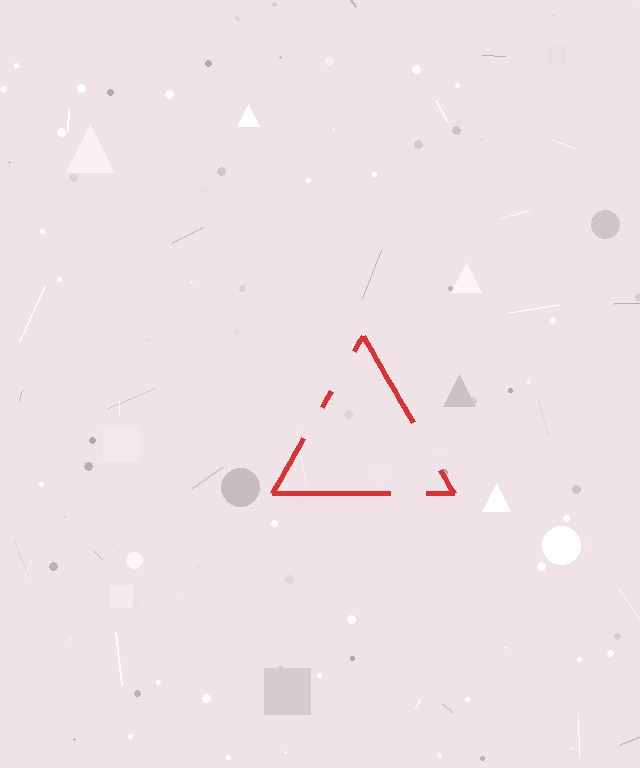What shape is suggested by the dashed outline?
The dashed outline suggests a triangle.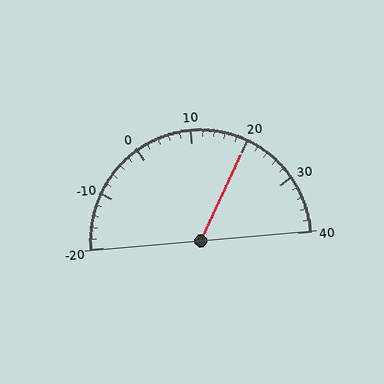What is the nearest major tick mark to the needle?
The nearest major tick mark is 20.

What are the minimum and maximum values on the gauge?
The gauge ranges from -20 to 40.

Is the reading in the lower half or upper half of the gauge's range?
The reading is in the upper half of the range (-20 to 40).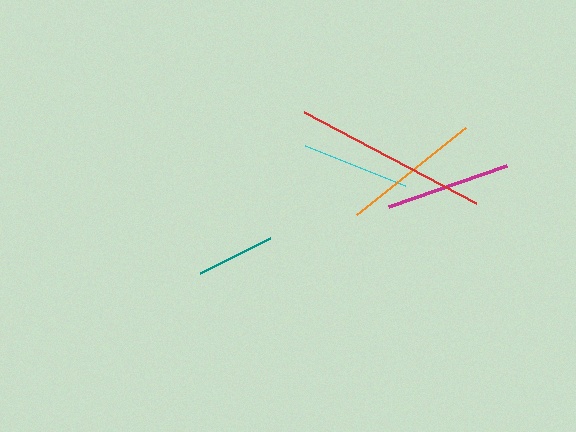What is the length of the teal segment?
The teal segment is approximately 79 pixels long.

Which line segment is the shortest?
The teal line is the shortest at approximately 79 pixels.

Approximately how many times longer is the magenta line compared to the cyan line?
The magenta line is approximately 1.2 times the length of the cyan line.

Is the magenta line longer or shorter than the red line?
The red line is longer than the magenta line.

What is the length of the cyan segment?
The cyan segment is approximately 108 pixels long.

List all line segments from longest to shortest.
From longest to shortest: red, orange, magenta, cyan, teal.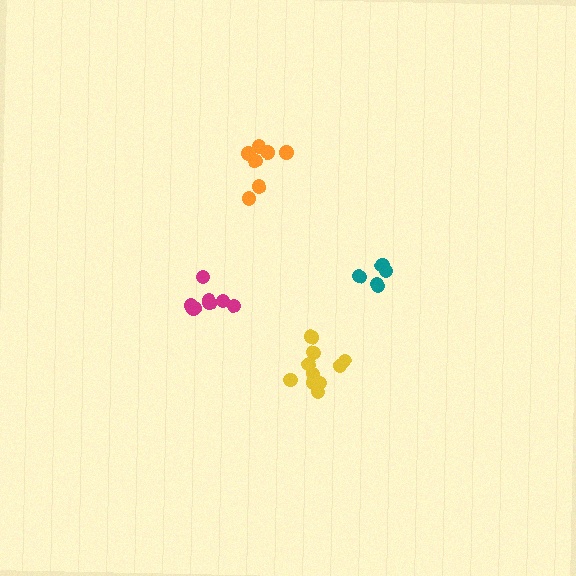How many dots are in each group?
Group 1: 10 dots, Group 2: 7 dots, Group 3: 7 dots, Group 4: 5 dots (29 total).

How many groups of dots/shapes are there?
There are 4 groups.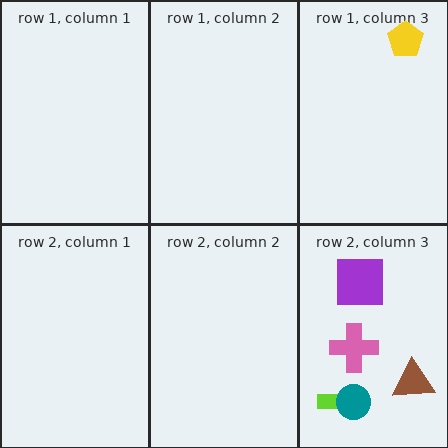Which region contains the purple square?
The row 2, column 3 region.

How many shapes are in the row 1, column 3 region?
1.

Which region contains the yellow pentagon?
The row 1, column 3 region.